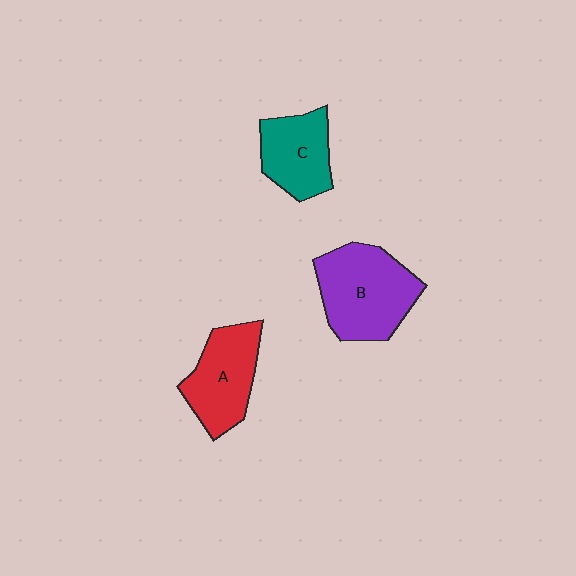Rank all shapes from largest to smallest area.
From largest to smallest: B (purple), A (red), C (teal).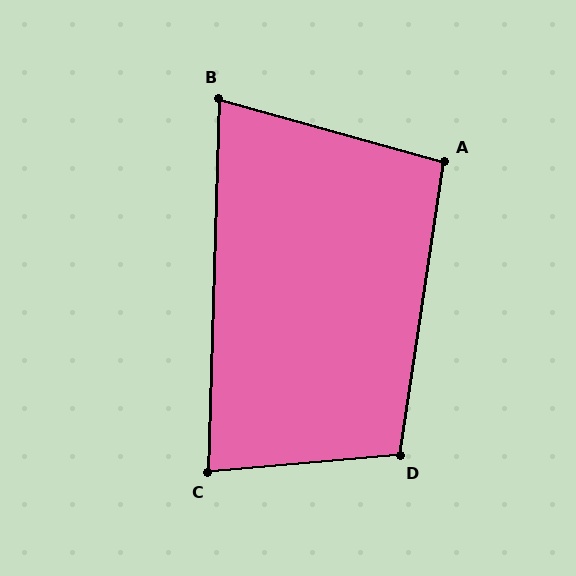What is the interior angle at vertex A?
Approximately 97 degrees (obtuse).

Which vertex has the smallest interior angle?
B, at approximately 76 degrees.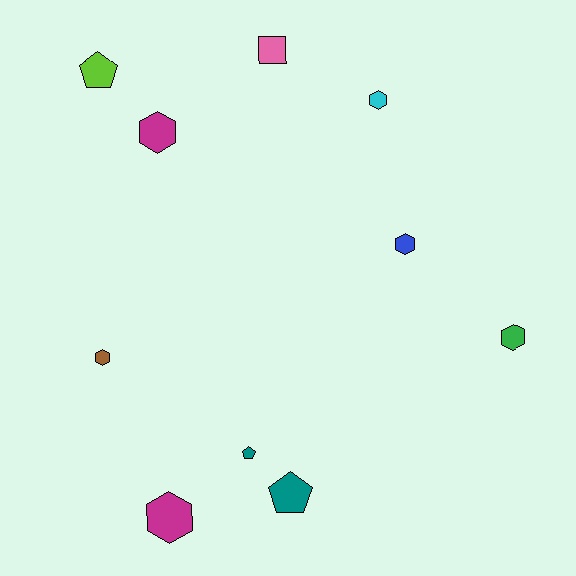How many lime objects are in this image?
There is 1 lime object.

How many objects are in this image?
There are 10 objects.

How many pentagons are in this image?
There are 3 pentagons.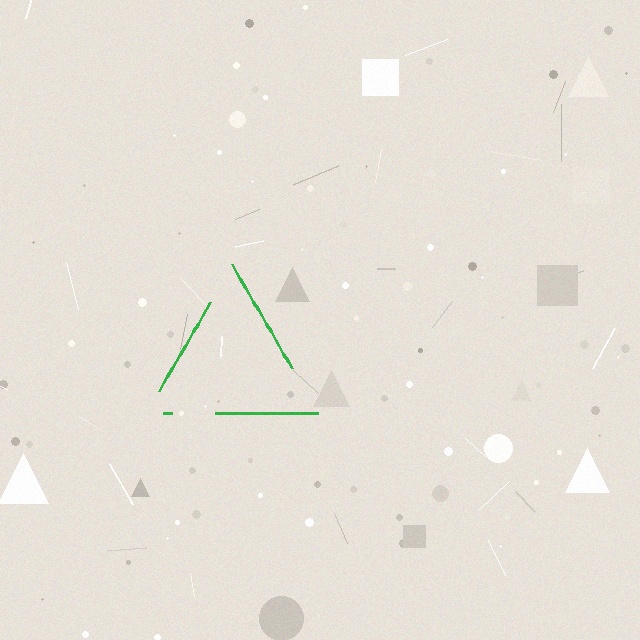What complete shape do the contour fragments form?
The contour fragments form a triangle.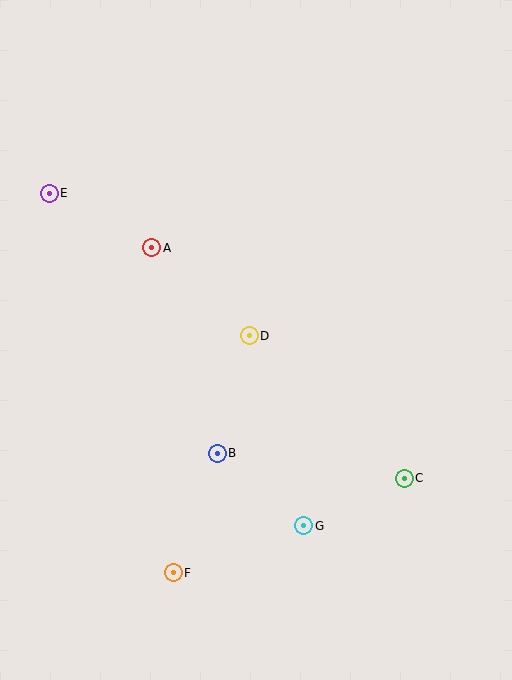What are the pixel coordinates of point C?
Point C is at (404, 478).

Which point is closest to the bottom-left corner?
Point F is closest to the bottom-left corner.